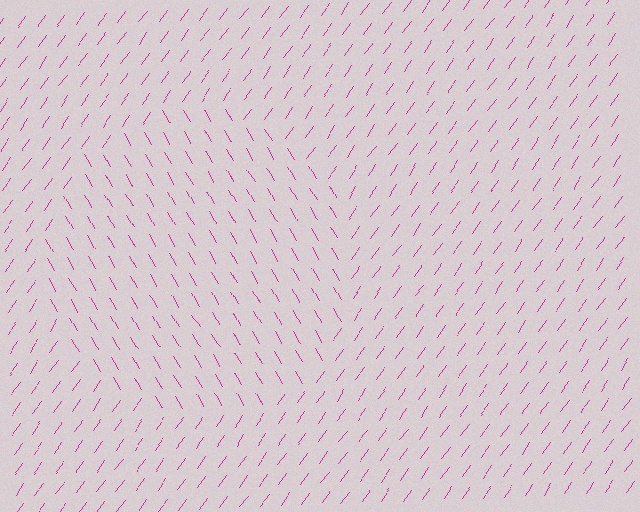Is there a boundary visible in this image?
Yes, there is a texture boundary formed by a change in line orientation.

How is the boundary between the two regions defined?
The boundary is defined purely by a change in line orientation (approximately 65 degrees difference). All lines are the same color and thickness.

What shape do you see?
I see a circle.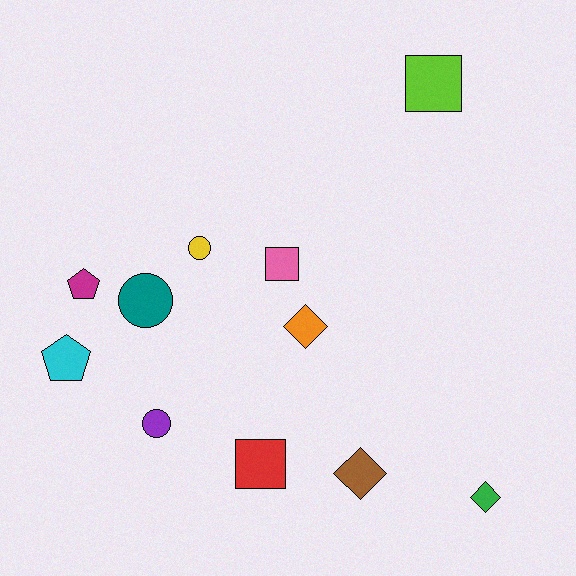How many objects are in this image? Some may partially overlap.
There are 11 objects.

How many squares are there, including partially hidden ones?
There are 3 squares.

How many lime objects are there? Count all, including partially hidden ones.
There is 1 lime object.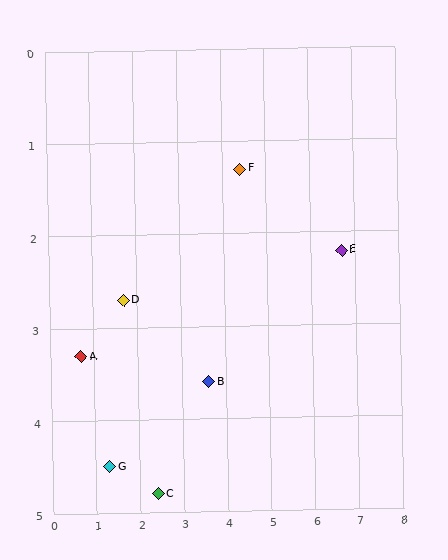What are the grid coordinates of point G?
Point G is at approximately (1.3, 4.5).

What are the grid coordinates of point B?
Point B is at approximately (3.6, 3.6).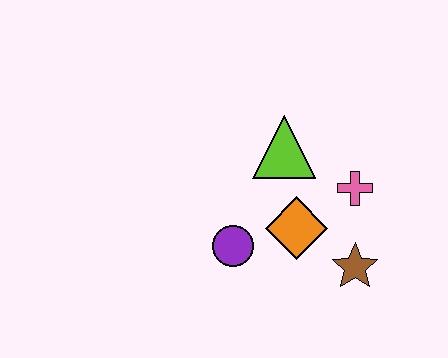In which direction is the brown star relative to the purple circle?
The brown star is to the right of the purple circle.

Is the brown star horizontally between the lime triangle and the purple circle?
No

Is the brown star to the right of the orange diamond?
Yes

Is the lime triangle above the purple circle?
Yes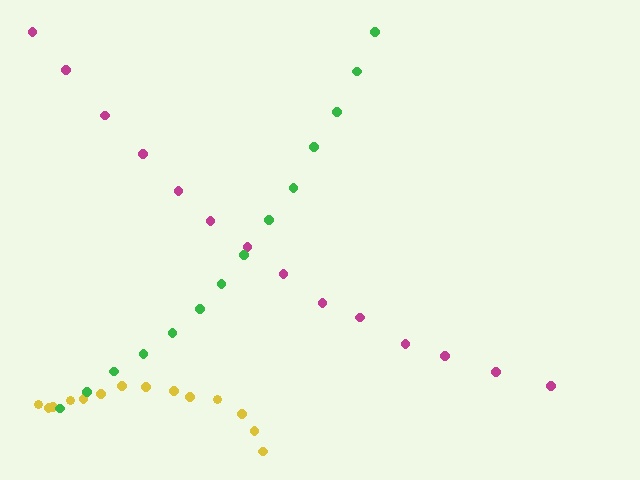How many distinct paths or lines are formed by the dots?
There are 3 distinct paths.